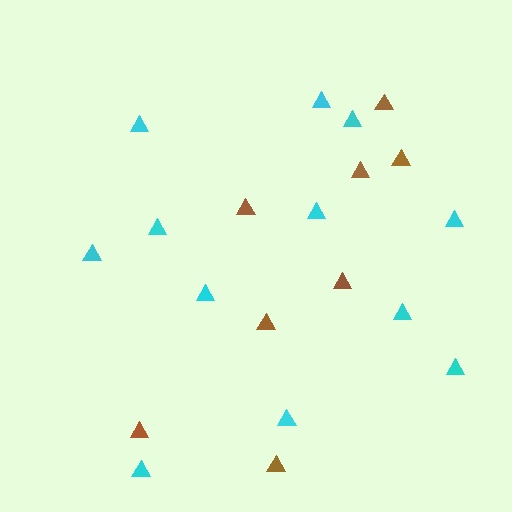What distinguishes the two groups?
There are 2 groups: one group of brown triangles (8) and one group of cyan triangles (12).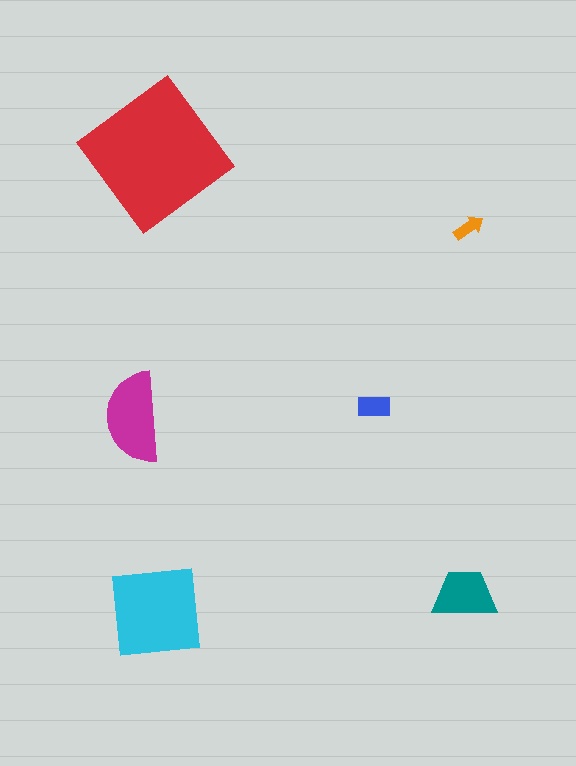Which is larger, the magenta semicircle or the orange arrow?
The magenta semicircle.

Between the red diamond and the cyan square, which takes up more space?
The red diamond.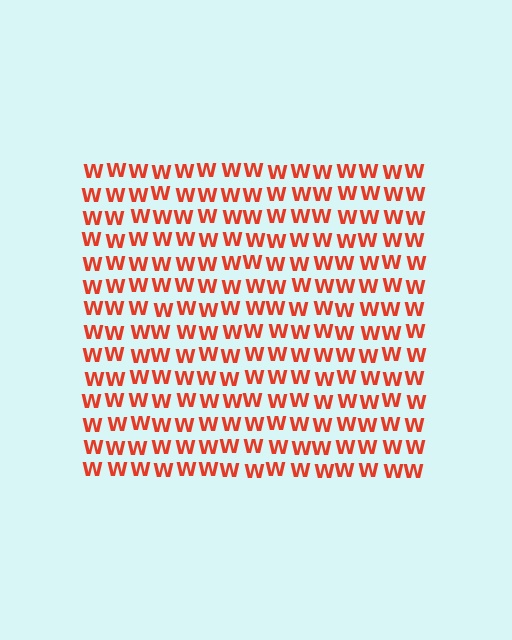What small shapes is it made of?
It is made of small letter W's.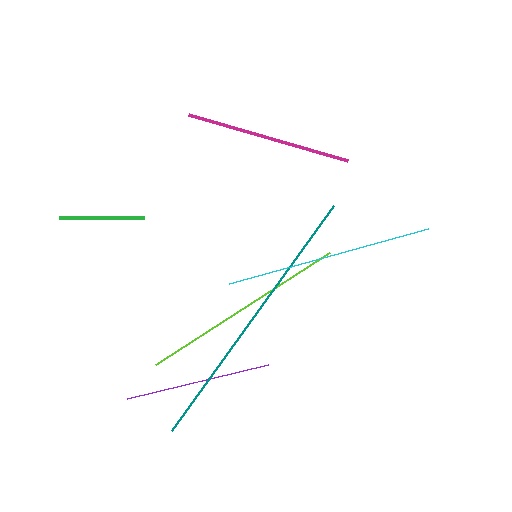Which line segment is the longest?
The teal line is the longest at approximately 278 pixels.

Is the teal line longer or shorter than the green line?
The teal line is longer than the green line.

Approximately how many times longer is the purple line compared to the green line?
The purple line is approximately 1.7 times the length of the green line.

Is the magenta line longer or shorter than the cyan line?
The cyan line is longer than the magenta line.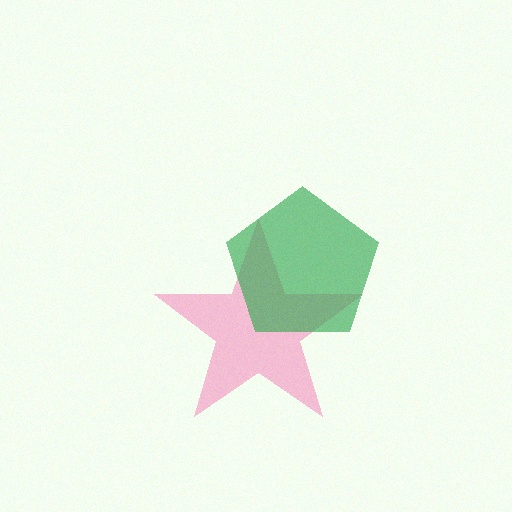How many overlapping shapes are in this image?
There are 2 overlapping shapes in the image.